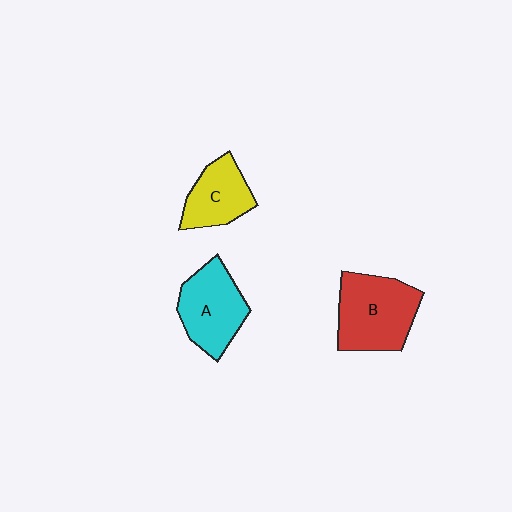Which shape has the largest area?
Shape B (red).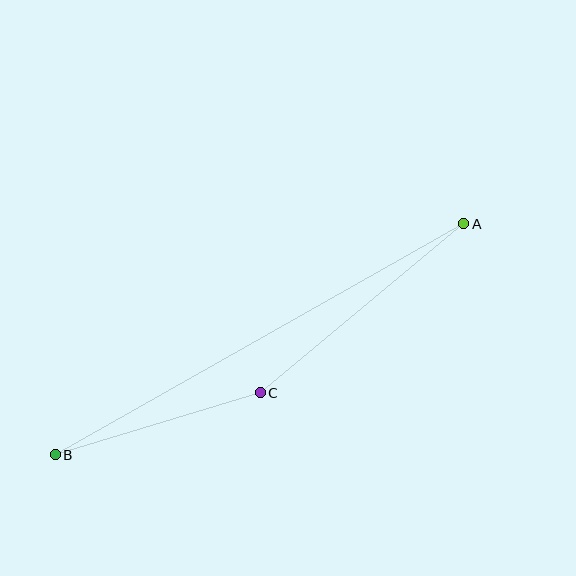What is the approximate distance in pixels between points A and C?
The distance between A and C is approximately 265 pixels.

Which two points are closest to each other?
Points B and C are closest to each other.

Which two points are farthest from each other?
Points A and B are farthest from each other.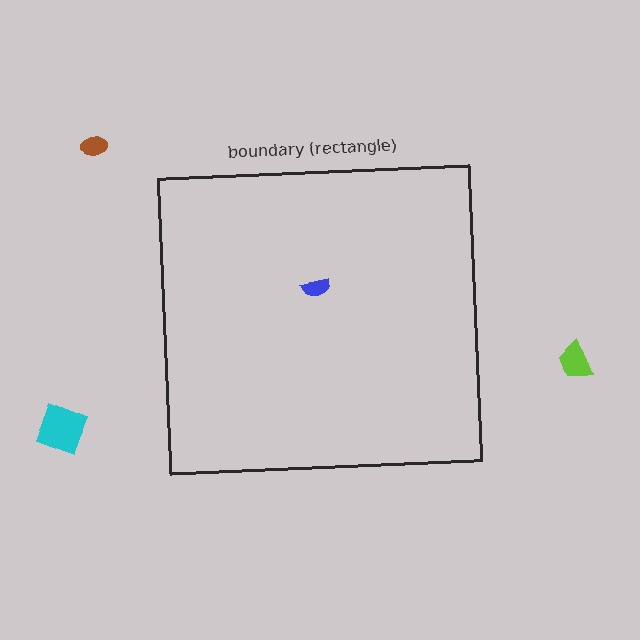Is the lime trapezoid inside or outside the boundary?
Outside.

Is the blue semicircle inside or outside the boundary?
Inside.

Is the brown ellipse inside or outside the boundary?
Outside.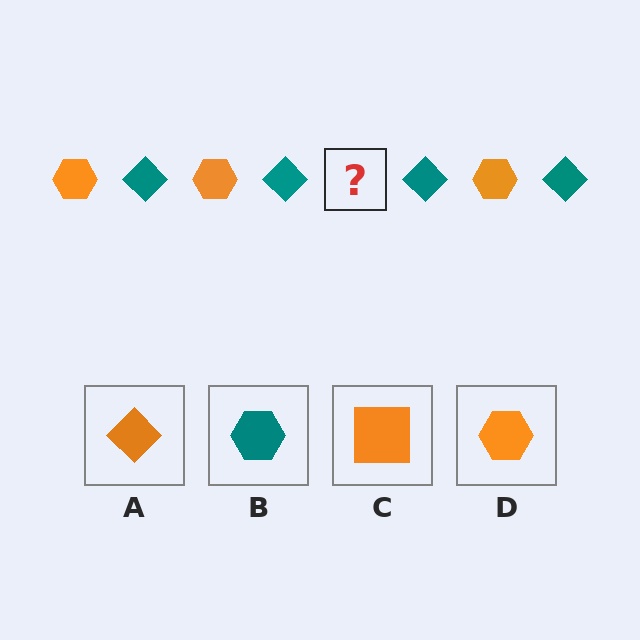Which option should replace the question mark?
Option D.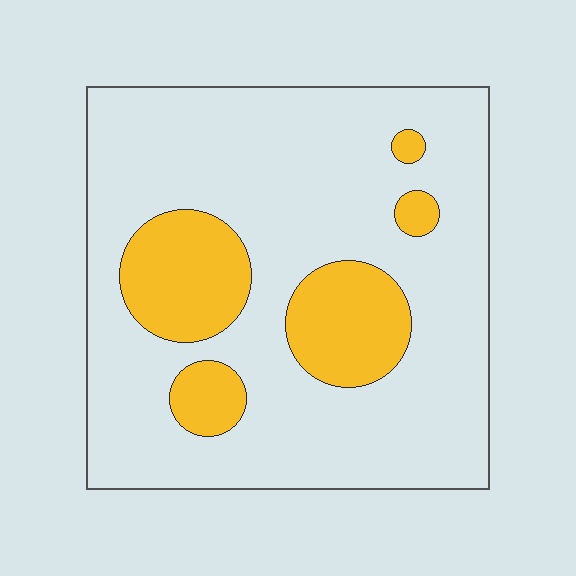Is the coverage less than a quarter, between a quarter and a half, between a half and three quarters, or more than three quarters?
Less than a quarter.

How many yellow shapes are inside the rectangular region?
5.